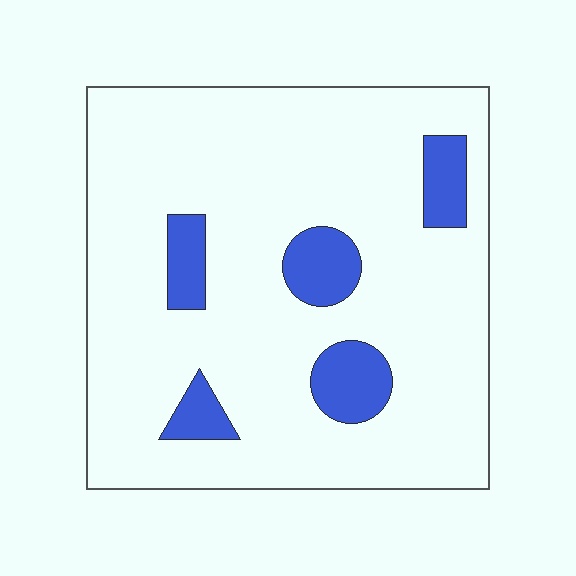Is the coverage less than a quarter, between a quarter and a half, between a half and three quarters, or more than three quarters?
Less than a quarter.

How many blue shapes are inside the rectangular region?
5.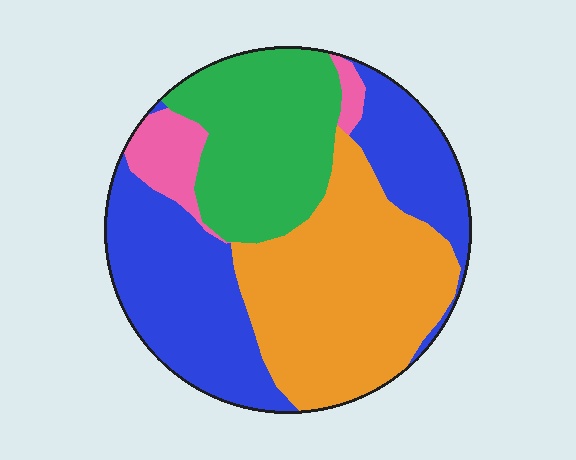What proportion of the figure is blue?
Blue takes up about one third (1/3) of the figure.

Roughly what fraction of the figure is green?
Green takes up less than a quarter of the figure.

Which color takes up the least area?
Pink, at roughly 5%.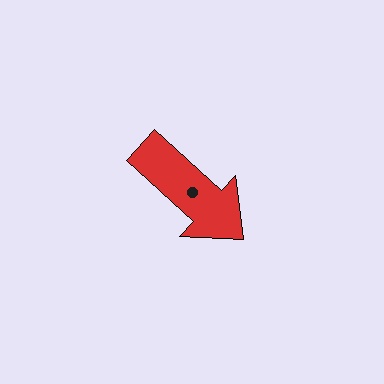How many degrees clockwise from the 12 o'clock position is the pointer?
Approximately 133 degrees.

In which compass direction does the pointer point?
Southeast.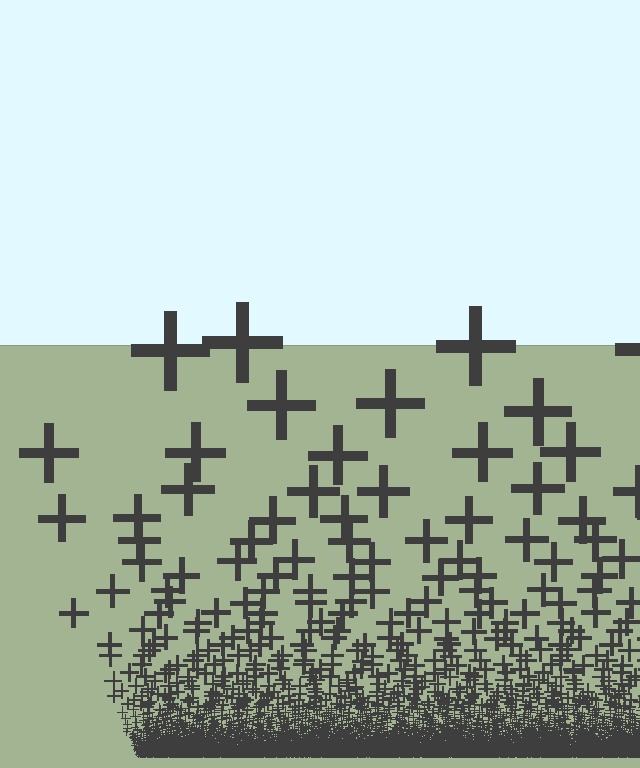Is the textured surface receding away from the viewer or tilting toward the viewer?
The surface appears to tilt toward the viewer. Texture elements get larger and sparser toward the top.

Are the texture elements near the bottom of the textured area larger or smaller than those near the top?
Smaller. The gradient is inverted — elements near the bottom are smaller and denser.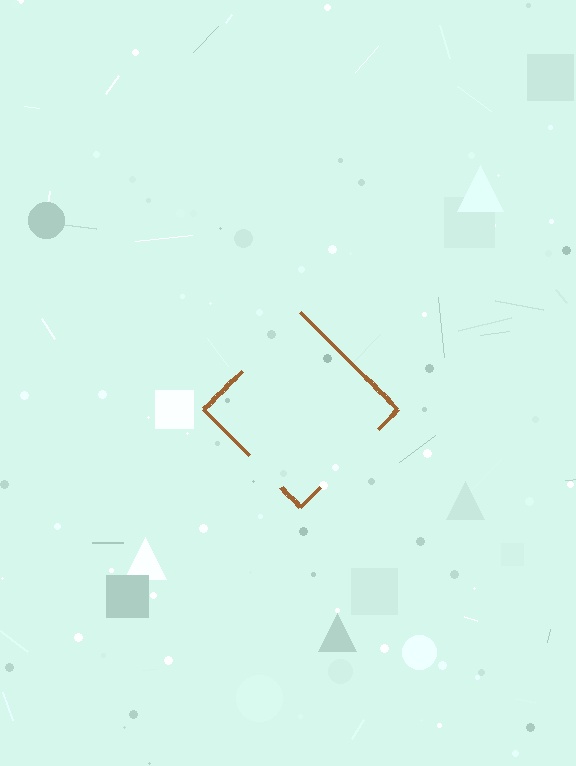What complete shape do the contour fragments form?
The contour fragments form a diamond.